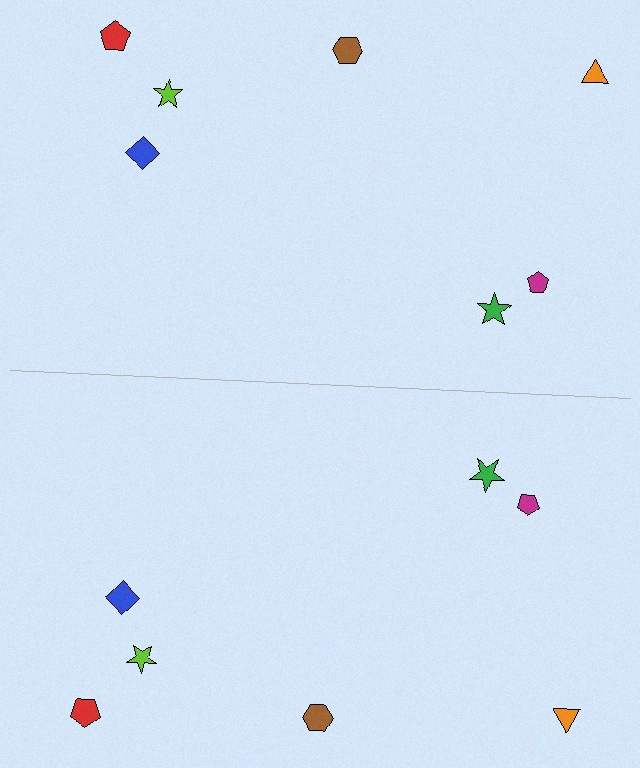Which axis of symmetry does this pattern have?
The pattern has a horizontal axis of symmetry running through the center of the image.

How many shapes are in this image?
There are 14 shapes in this image.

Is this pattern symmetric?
Yes, this pattern has bilateral (reflection) symmetry.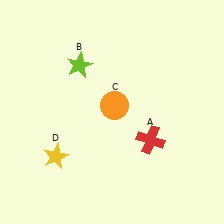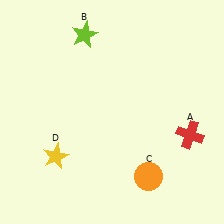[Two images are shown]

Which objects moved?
The objects that moved are: the red cross (A), the lime star (B), the orange circle (C).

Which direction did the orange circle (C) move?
The orange circle (C) moved down.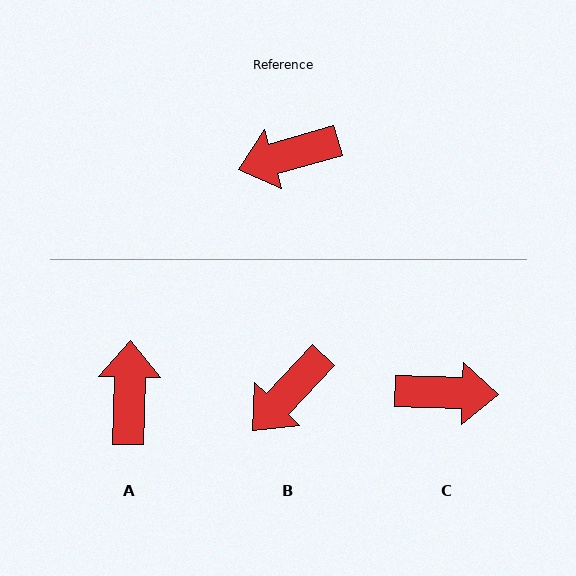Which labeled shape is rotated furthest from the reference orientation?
C, about 162 degrees away.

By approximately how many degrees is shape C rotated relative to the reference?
Approximately 162 degrees counter-clockwise.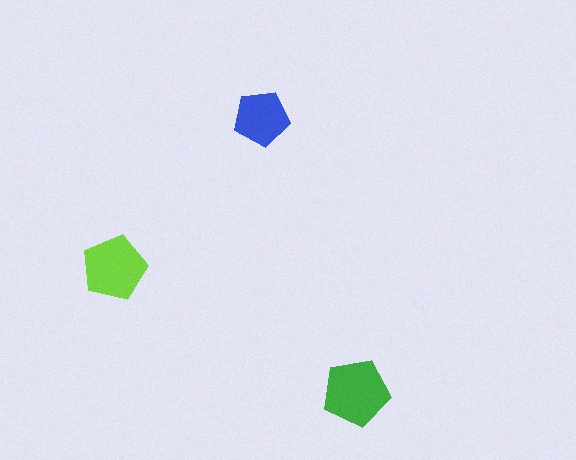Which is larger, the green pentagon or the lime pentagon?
The green one.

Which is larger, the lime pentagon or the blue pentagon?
The lime one.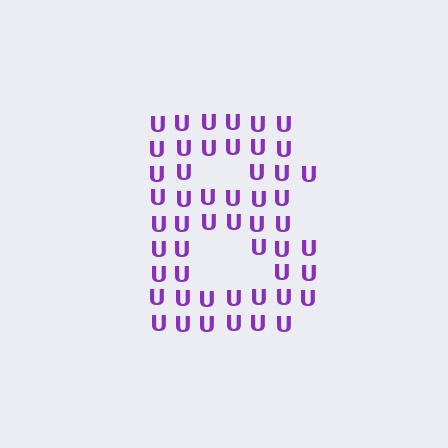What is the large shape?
The large shape is the letter B.